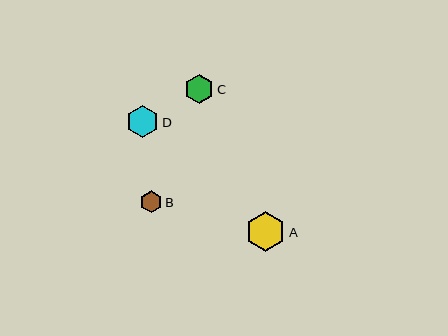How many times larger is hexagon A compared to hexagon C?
Hexagon A is approximately 1.4 times the size of hexagon C.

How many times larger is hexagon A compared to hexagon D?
Hexagon A is approximately 1.3 times the size of hexagon D.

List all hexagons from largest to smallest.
From largest to smallest: A, D, C, B.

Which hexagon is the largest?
Hexagon A is the largest with a size of approximately 40 pixels.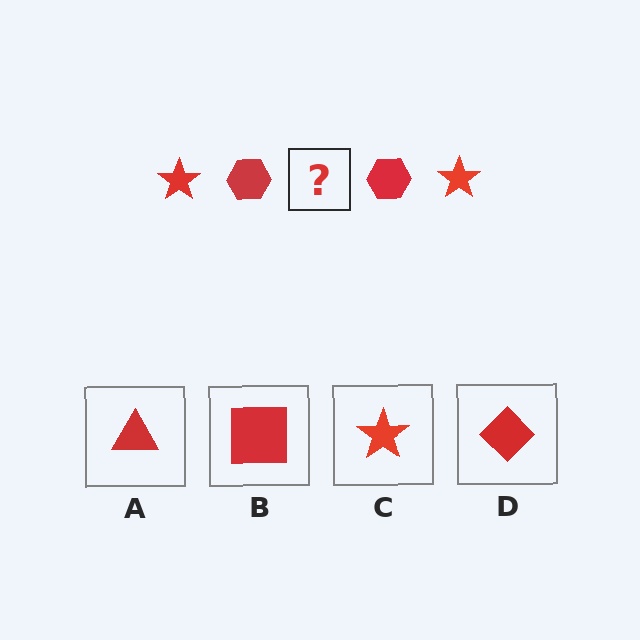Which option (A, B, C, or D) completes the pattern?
C.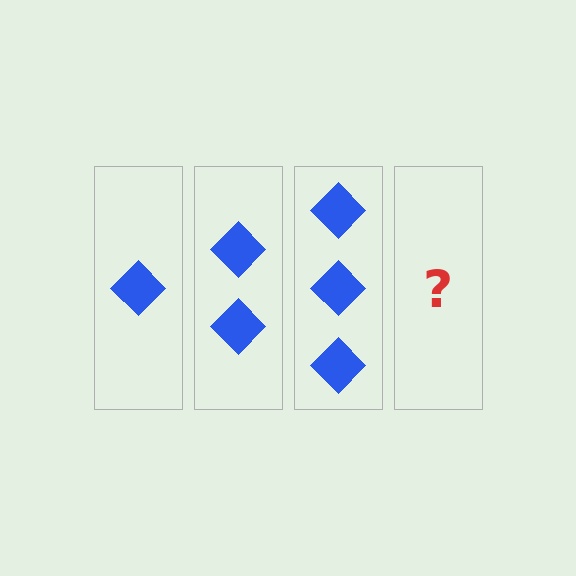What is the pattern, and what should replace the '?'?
The pattern is that each step adds one more diamond. The '?' should be 4 diamonds.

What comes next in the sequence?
The next element should be 4 diamonds.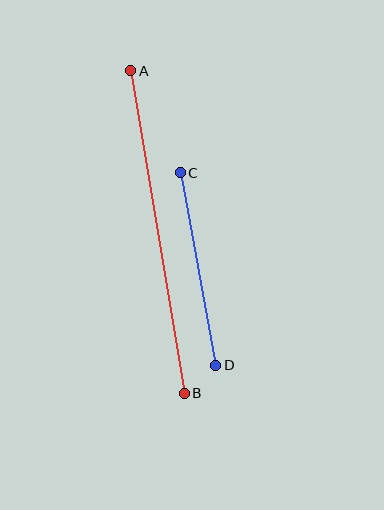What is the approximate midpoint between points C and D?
The midpoint is at approximately (198, 269) pixels.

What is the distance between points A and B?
The distance is approximately 327 pixels.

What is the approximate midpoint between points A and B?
The midpoint is at approximately (158, 232) pixels.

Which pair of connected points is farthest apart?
Points A and B are farthest apart.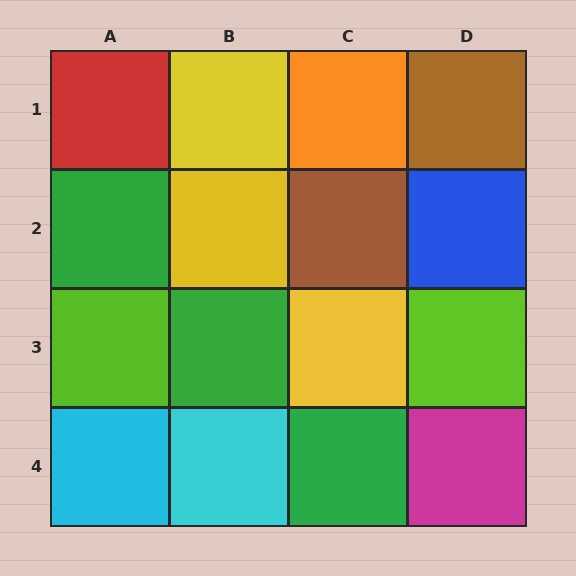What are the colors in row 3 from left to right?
Lime, green, yellow, lime.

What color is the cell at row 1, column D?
Brown.